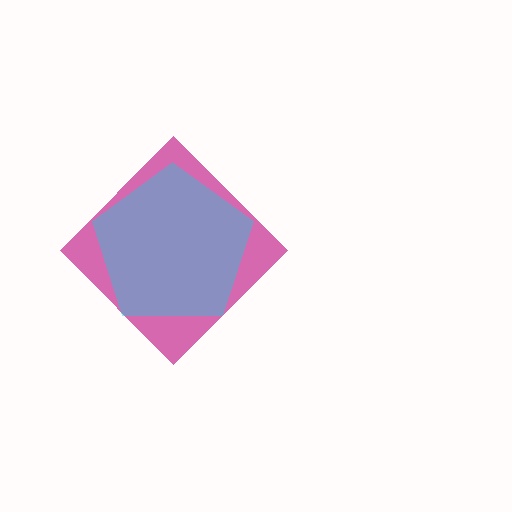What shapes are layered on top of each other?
The layered shapes are: a magenta diamond, a cyan pentagon.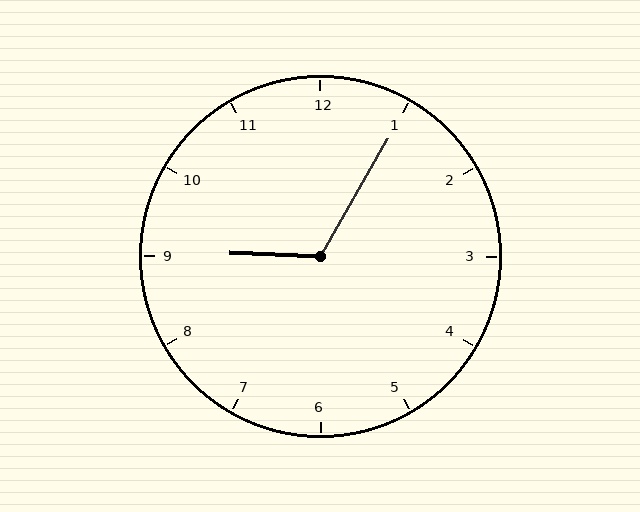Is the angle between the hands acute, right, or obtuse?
It is obtuse.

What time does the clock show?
9:05.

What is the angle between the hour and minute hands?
Approximately 118 degrees.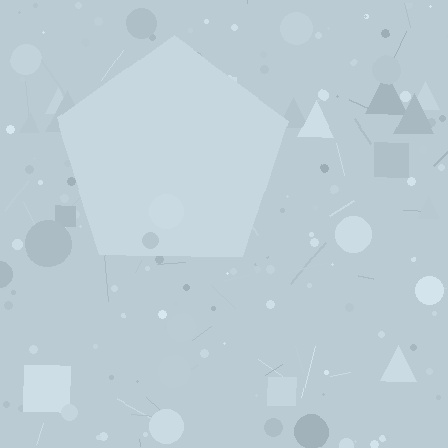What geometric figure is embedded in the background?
A pentagon is embedded in the background.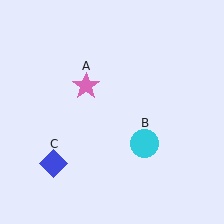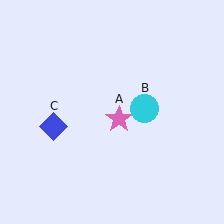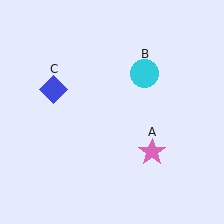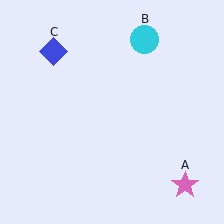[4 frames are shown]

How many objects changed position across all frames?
3 objects changed position: pink star (object A), cyan circle (object B), blue diamond (object C).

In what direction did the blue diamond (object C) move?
The blue diamond (object C) moved up.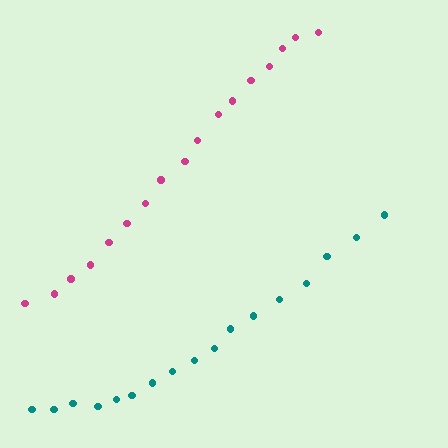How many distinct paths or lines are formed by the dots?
There are 2 distinct paths.